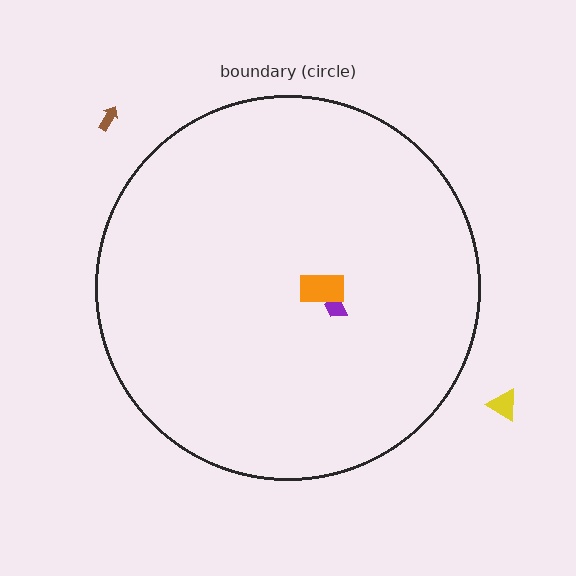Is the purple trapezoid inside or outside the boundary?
Inside.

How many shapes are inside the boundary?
2 inside, 2 outside.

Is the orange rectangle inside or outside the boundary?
Inside.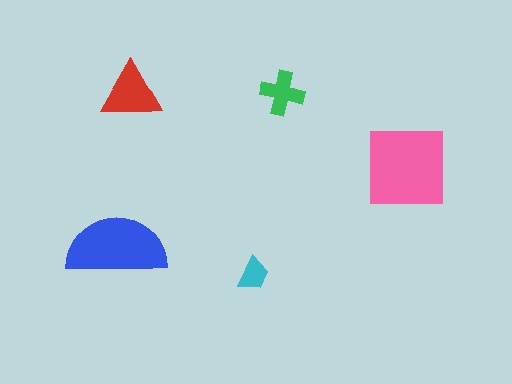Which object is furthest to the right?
The pink square is rightmost.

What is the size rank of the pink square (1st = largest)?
1st.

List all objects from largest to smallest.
The pink square, the blue semicircle, the red triangle, the green cross, the cyan trapezoid.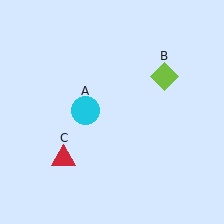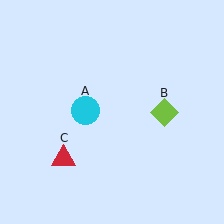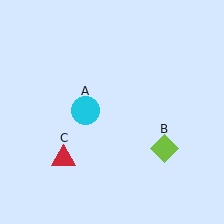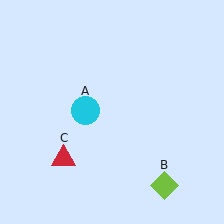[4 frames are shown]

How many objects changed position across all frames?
1 object changed position: lime diamond (object B).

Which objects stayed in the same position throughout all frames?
Cyan circle (object A) and red triangle (object C) remained stationary.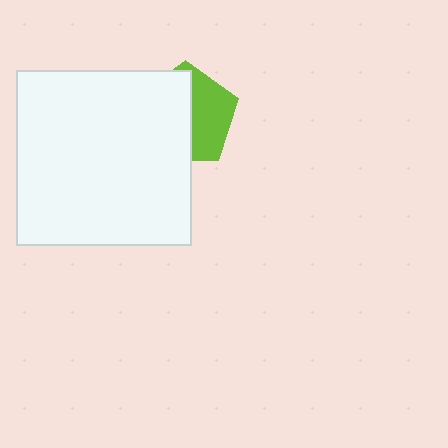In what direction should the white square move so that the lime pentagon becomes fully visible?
The white square should move left. That is the shortest direction to clear the overlap and leave the lime pentagon fully visible.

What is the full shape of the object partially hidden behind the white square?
The partially hidden object is a lime pentagon.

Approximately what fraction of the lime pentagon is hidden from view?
Roughly 56% of the lime pentagon is hidden behind the white square.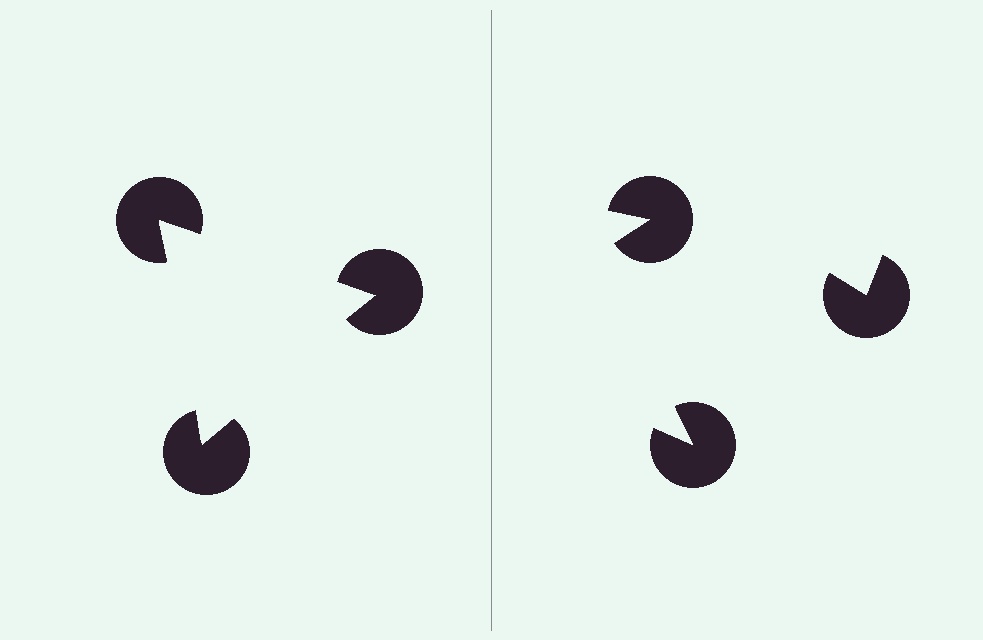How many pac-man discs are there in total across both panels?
6 — 3 on each side.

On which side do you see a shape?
An illusory triangle appears on the left side. On the right side the wedge cuts are rotated, so no coherent shape forms.